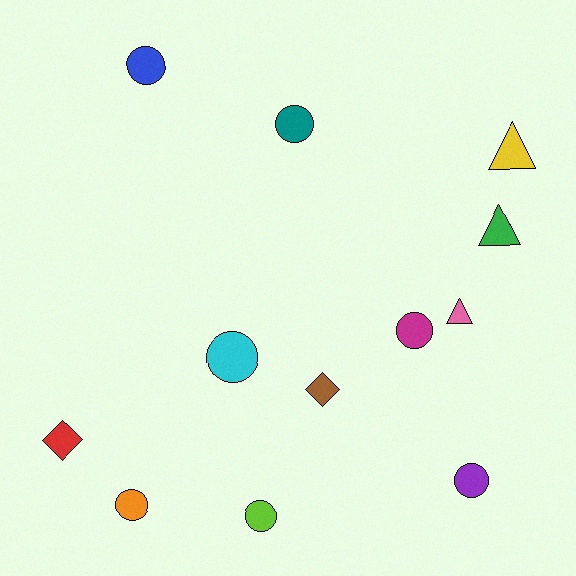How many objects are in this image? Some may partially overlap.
There are 12 objects.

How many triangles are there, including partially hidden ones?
There are 3 triangles.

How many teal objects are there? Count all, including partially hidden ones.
There is 1 teal object.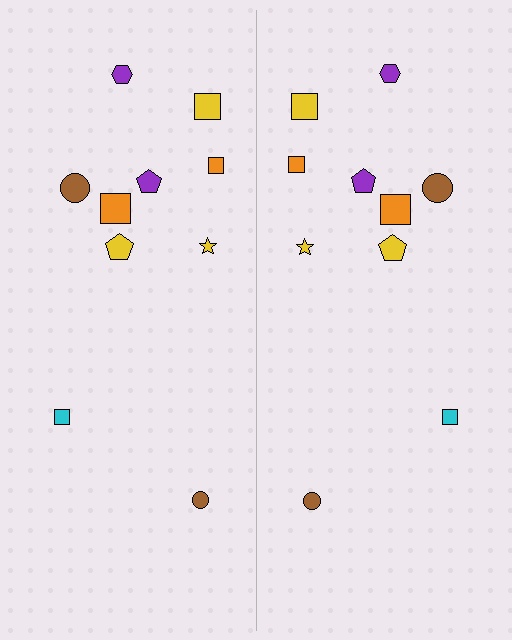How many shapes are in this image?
There are 20 shapes in this image.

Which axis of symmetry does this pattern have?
The pattern has a vertical axis of symmetry running through the center of the image.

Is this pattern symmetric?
Yes, this pattern has bilateral (reflection) symmetry.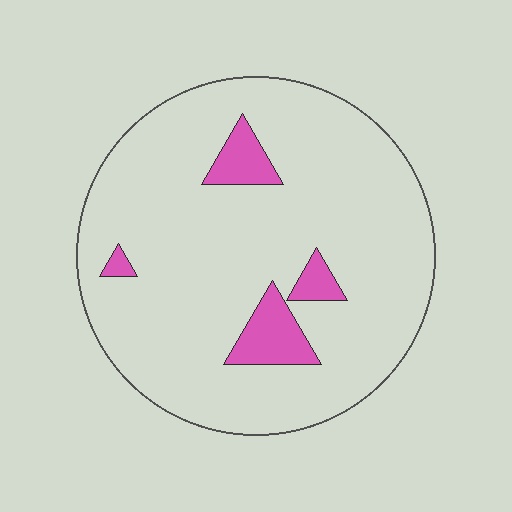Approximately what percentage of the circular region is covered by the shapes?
Approximately 10%.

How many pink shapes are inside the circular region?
4.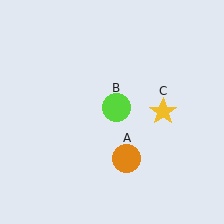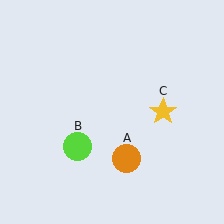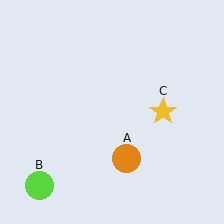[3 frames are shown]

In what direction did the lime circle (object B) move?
The lime circle (object B) moved down and to the left.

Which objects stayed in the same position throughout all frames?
Orange circle (object A) and yellow star (object C) remained stationary.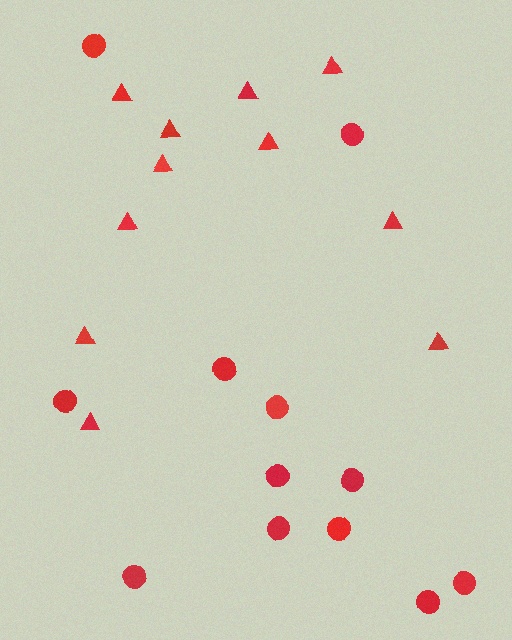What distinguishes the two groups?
There are 2 groups: one group of circles (12) and one group of triangles (11).